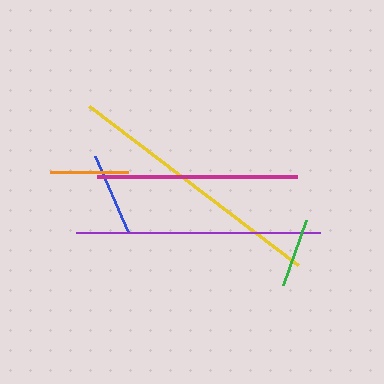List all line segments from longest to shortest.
From longest to shortest: yellow, purple, magenta, blue, orange, green.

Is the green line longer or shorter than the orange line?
The orange line is longer than the green line.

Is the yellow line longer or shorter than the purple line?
The yellow line is longer than the purple line.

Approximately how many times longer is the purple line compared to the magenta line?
The purple line is approximately 1.2 times the length of the magenta line.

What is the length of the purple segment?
The purple segment is approximately 244 pixels long.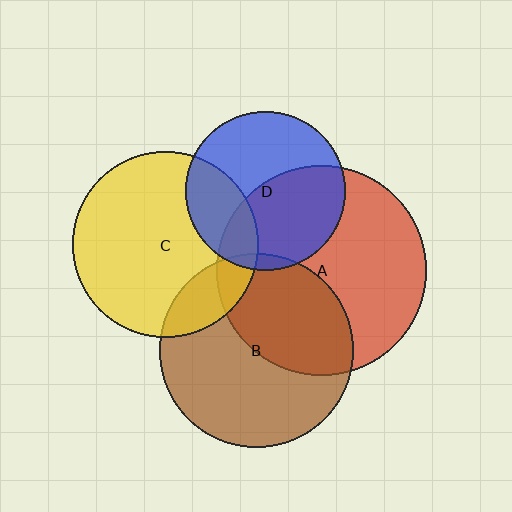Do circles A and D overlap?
Yes.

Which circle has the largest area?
Circle A (red).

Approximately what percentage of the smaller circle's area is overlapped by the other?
Approximately 50%.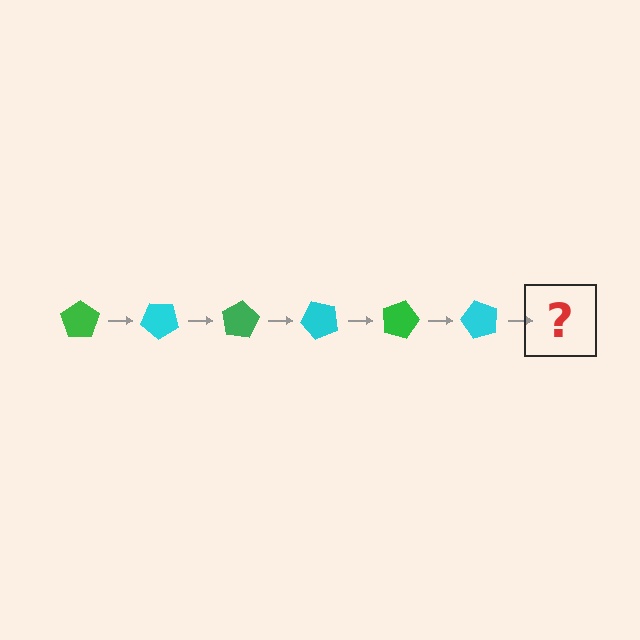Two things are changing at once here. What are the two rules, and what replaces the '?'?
The two rules are that it rotates 40 degrees each step and the color cycles through green and cyan. The '?' should be a green pentagon, rotated 240 degrees from the start.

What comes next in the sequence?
The next element should be a green pentagon, rotated 240 degrees from the start.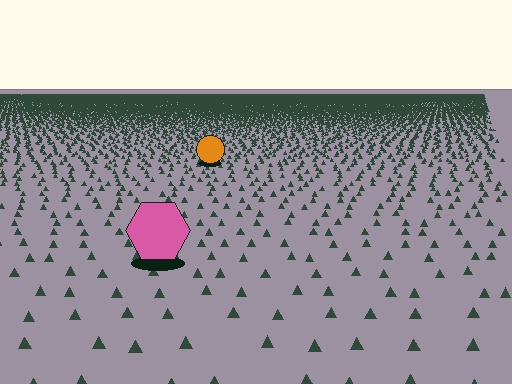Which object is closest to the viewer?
The pink hexagon is closest. The texture marks near it are larger and more spread out.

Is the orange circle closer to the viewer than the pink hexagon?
No. The pink hexagon is closer — you can tell from the texture gradient: the ground texture is coarser near it.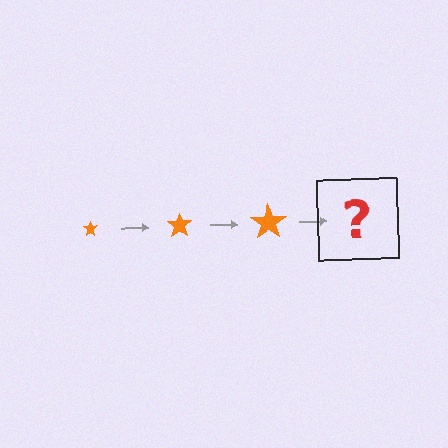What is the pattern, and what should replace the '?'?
The pattern is that the star gets progressively larger each step. The '?' should be an orange star, larger than the previous one.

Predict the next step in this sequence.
The next step is an orange star, larger than the previous one.